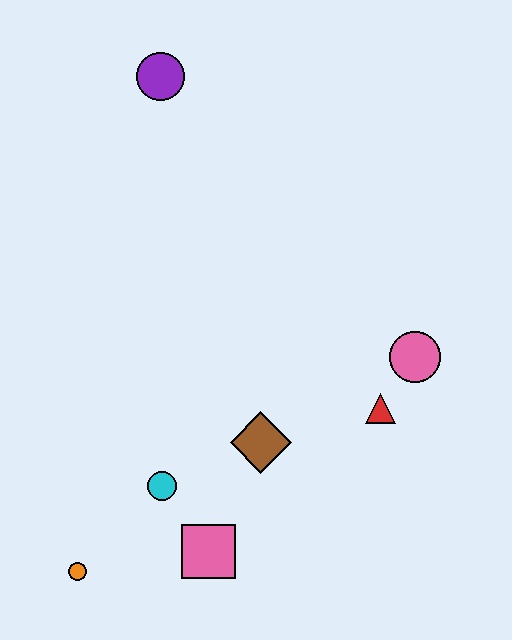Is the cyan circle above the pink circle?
No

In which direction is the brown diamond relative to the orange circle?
The brown diamond is to the right of the orange circle.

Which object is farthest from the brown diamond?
The purple circle is farthest from the brown diamond.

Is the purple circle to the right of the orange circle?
Yes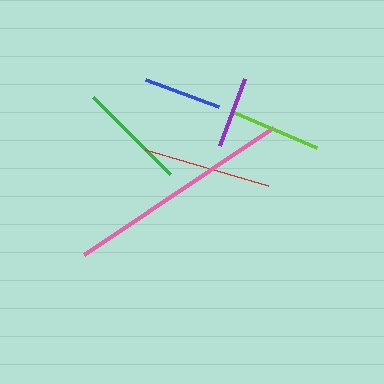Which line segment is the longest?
The pink line is the longest at approximately 228 pixels.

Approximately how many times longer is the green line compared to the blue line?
The green line is approximately 1.4 times the length of the blue line.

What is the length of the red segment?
The red segment is approximately 128 pixels long.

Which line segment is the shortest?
The purple line is the shortest at approximately 71 pixels.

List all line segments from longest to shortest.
From longest to shortest: pink, red, green, lime, blue, purple.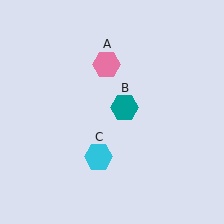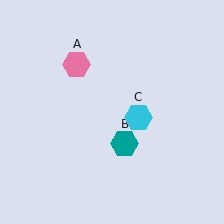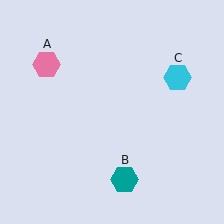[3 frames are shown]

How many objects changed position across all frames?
3 objects changed position: pink hexagon (object A), teal hexagon (object B), cyan hexagon (object C).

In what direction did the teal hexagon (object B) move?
The teal hexagon (object B) moved down.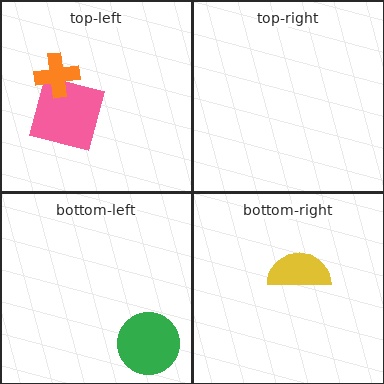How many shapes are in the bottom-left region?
1.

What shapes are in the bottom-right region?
The yellow semicircle.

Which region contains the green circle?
The bottom-left region.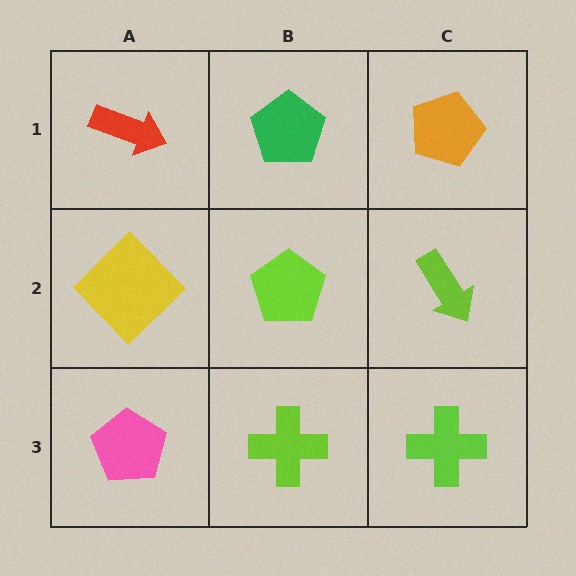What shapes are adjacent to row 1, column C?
A lime arrow (row 2, column C), a green pentagon (row 1, column B).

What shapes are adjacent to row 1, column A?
A yellow diamond (row 2, column A), a green pentagon (row 1, column B).